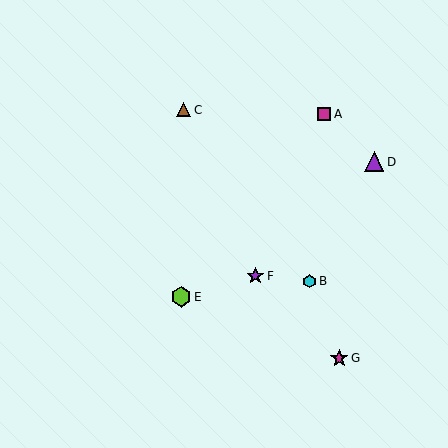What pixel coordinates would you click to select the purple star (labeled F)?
Click at (255, 276) to select the purple star F.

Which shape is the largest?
The lime hexagon (labeled E) is the largest.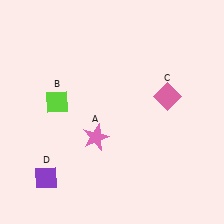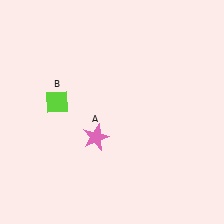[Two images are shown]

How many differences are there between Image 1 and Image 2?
There are 2 differences between the two images.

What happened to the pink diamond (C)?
The pink diamond (C) was removed in Image 2. It was in the top-right area of Image 1.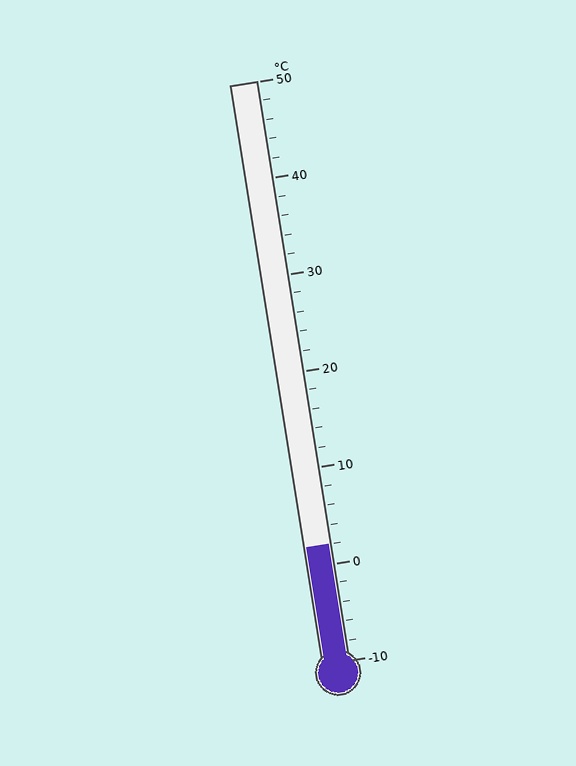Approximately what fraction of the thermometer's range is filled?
The thermometer is filled to approximately 20% of its range.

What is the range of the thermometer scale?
The thermometer scale ranges from -10°C to 50°C.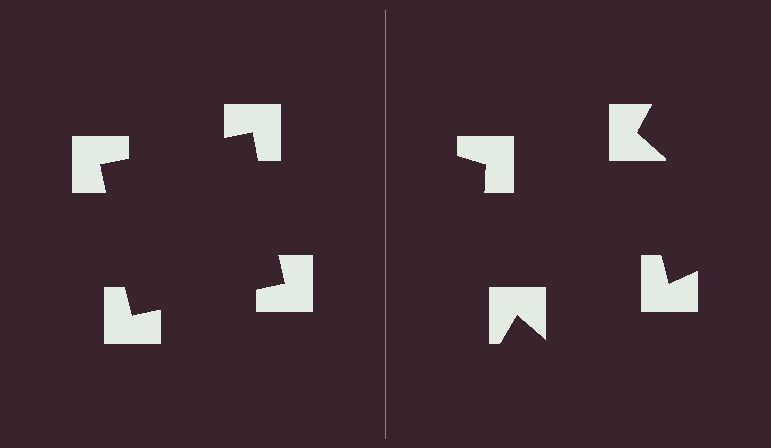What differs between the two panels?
The notched squares are positioned identically on both sides; only the wedge orientations differ. On the left they align to a square; on the right they are misaligned.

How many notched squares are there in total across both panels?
8 — 4 on each side.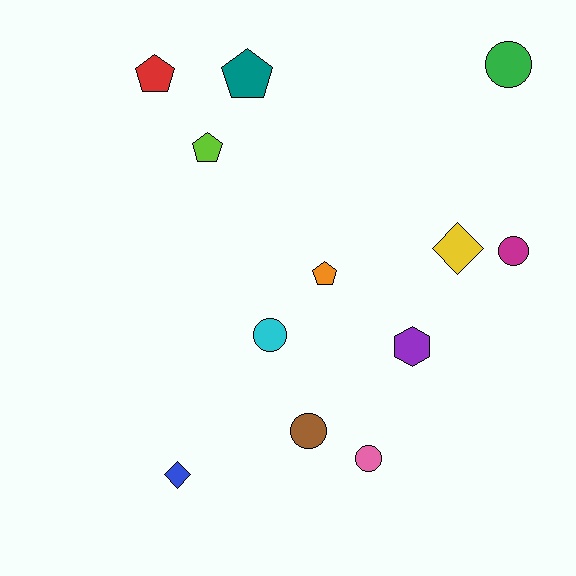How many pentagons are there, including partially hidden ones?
There are 4 pentagons.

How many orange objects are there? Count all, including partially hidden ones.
There is 1 orange object.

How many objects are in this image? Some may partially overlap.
There are 12 objects.